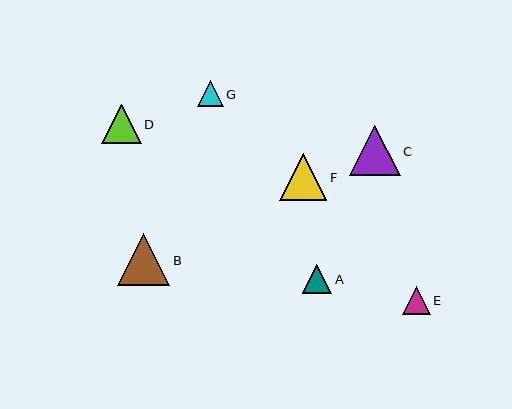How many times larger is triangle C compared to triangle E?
Triangle C is approximately 1.8 times the size of triangle E.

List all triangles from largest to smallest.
From largest to smallest: B, C, F, D, A, E, G.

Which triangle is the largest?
Triangle B is the largest with a size of approximately 52 pixels.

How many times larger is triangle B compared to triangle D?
Triangle B is approximately 1.3 times the size of triangle D.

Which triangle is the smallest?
Triangle G is the smallest with a size of approximately 26 pixels.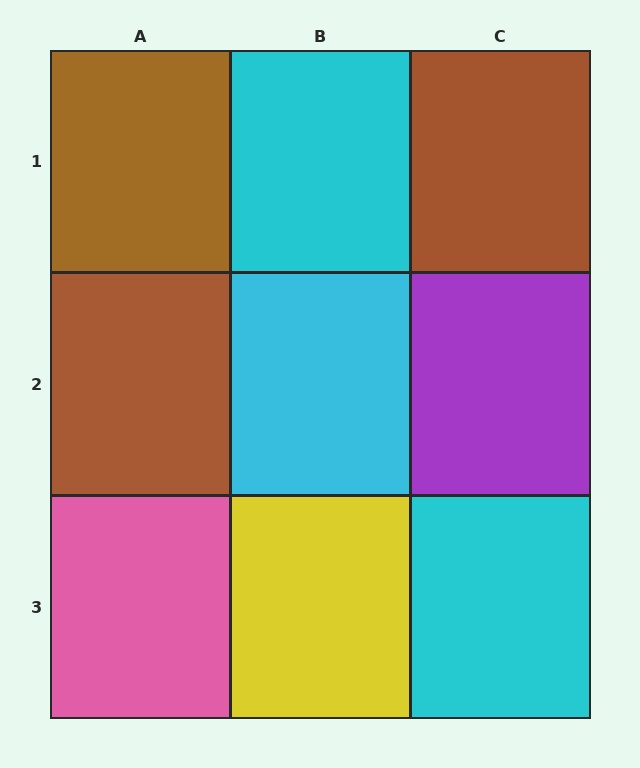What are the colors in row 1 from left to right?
Brown, cyan, brown.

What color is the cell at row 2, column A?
Brown.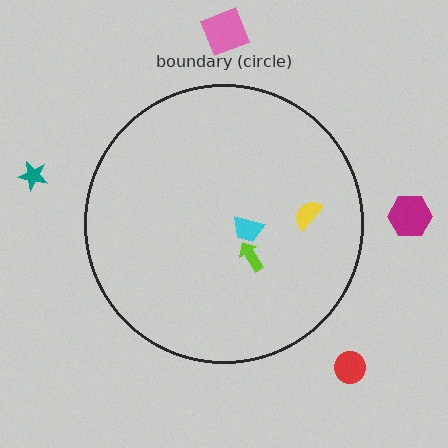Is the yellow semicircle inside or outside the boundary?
Inside.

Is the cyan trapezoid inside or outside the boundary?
Inside.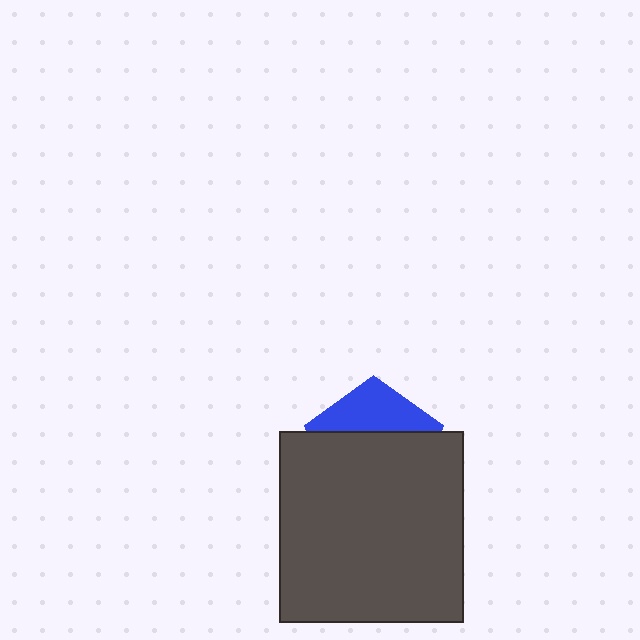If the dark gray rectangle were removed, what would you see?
You would see the complete blue pentagon.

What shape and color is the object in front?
The object in front is a dark gray rectangle.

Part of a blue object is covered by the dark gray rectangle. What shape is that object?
It is a pentagon.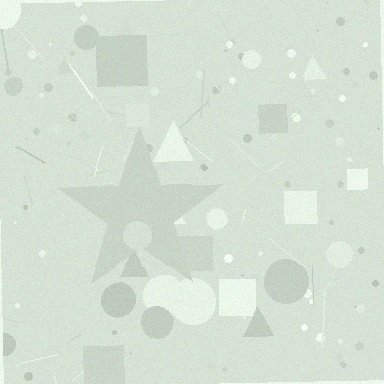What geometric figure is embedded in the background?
A star is embedded in the background.